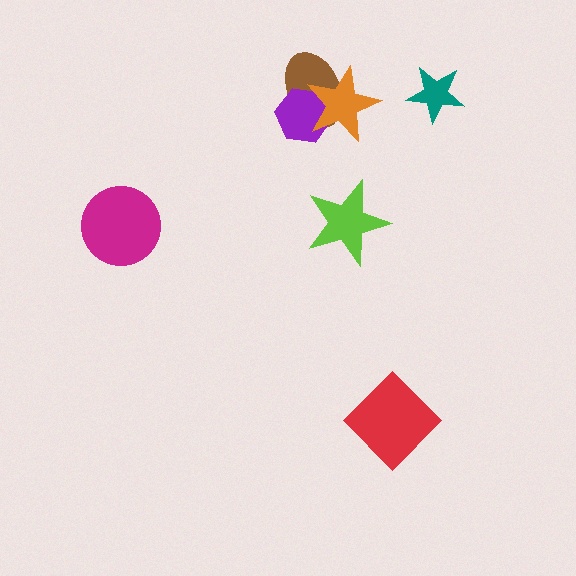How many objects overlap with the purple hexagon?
2 objects overlap with the purple hexagon.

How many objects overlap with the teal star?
0 objects overlap with the teal star.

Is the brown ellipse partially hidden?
Yes, it is partially covered by another shape.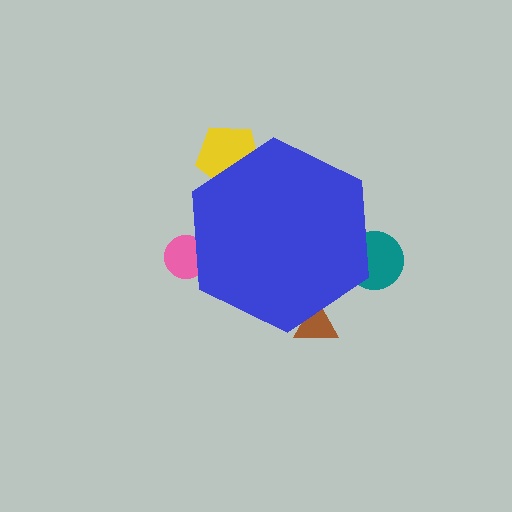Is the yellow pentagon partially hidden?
Yes, the yellow pentagon is partially hidden behind the blue hexagon.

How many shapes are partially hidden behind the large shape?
4 shapes are partially hidden.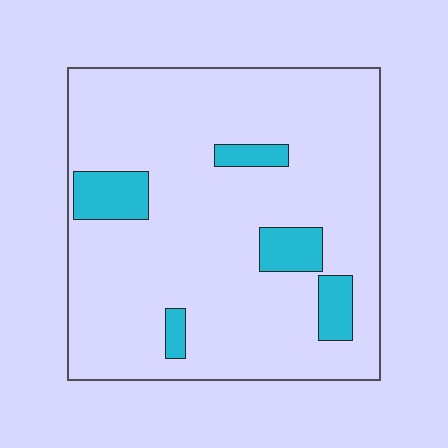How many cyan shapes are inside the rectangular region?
5.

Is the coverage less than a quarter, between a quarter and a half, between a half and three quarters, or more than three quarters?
Less than a quarter.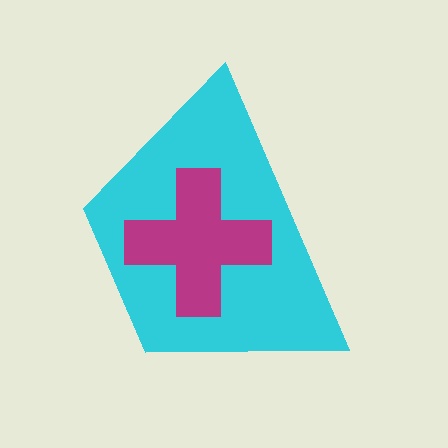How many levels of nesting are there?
2.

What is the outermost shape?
The cyan trapezoid.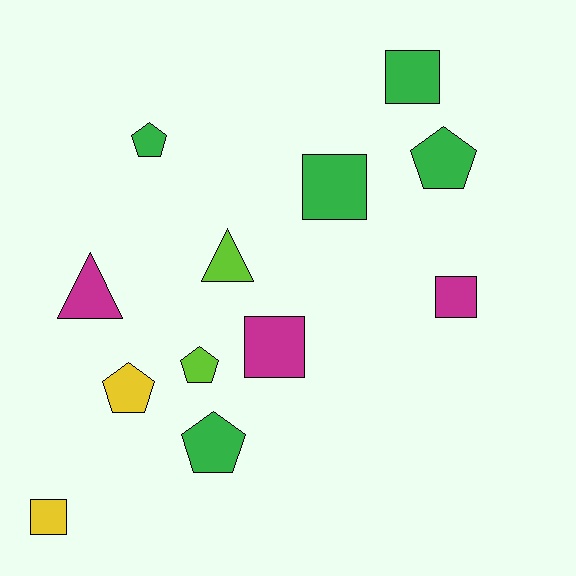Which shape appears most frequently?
Pentagon, with 5 objects.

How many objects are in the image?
There are 12 objects.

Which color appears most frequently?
Green, with 5 objects.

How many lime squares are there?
There are no lime squares.